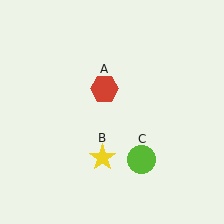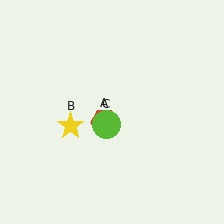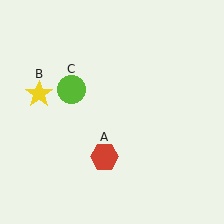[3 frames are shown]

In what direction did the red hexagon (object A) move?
The red hexagon (object A) moved down.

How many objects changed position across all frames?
3 objects changed position: red hexagon (object A), yellow star (object B), lime circle (object C).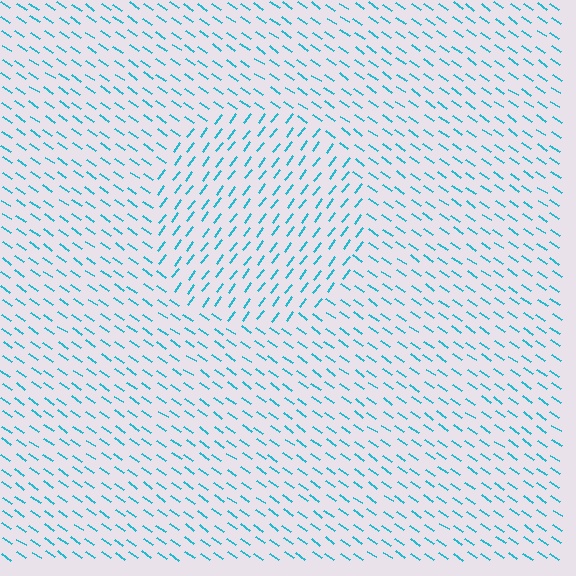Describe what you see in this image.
The image is filled with small cyan line segments. A circle region in the image has lines oriented differently from the surrounding lines, creating a visible texture boundary.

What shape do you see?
I see a circle.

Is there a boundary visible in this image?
Yes, there is a texture boundary formed by a change in line orientation.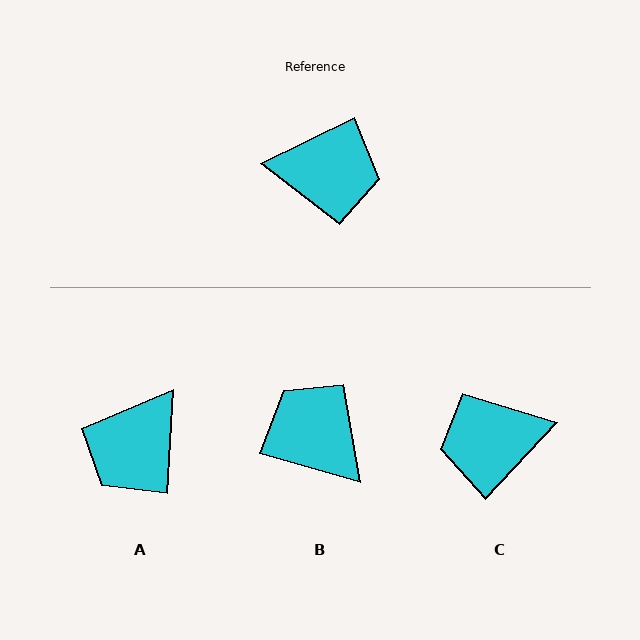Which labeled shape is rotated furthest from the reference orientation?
C, about 159 degrees away.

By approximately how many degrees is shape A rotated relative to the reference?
Approximately 119 degrees clockwise.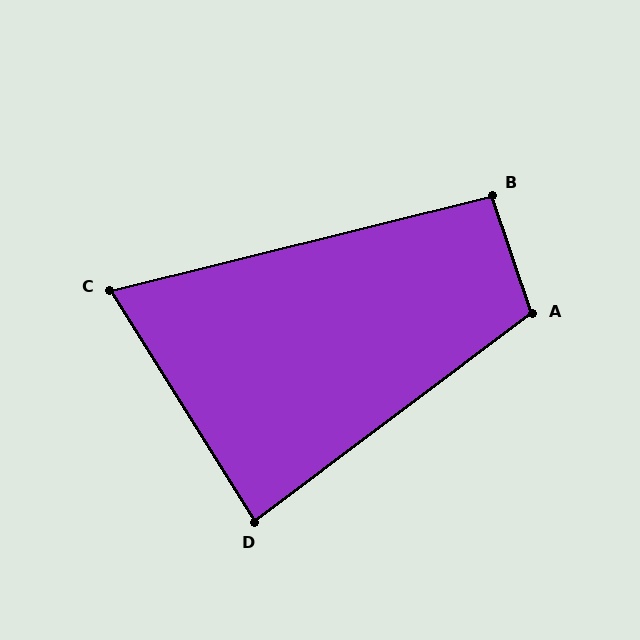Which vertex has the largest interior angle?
A, at approximately 108 degrees.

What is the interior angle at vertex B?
Approximately 95 degrees (approximately right).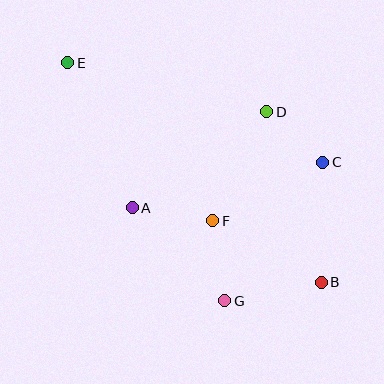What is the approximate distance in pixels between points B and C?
The distance between B and C is approximately 120 pixels.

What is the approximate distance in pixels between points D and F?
The distance between D and F is approximately 122 pixels.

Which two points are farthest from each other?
Points B and E are farthest from each other.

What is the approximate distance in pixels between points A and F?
The distance between A and F is approximately 81 pixels.